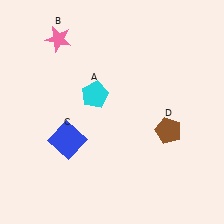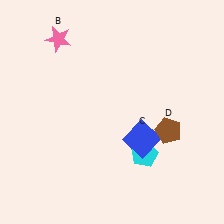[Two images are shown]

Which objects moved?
The objects that moved are: the cyan pentagon (A), the blue square (C).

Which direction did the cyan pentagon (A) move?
The cyan pentagon (A) moved down.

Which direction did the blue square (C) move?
The blue square (C) moved right.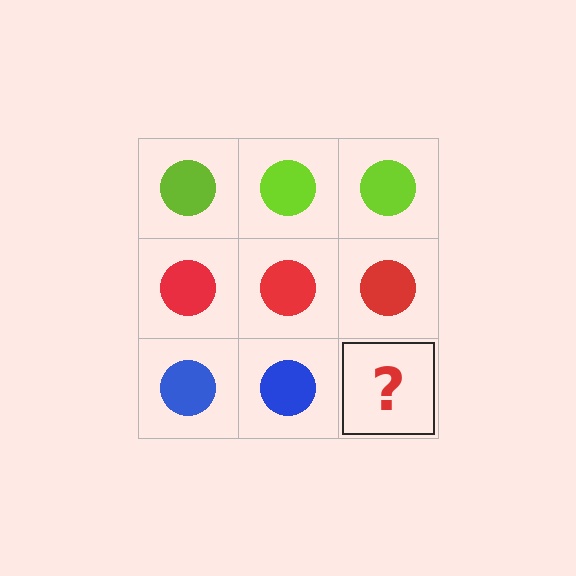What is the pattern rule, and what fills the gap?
The rule is that each row has a consistent color. The gap should be filled with a blue circle.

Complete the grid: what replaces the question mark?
The question mark should be replaced with a blue circle.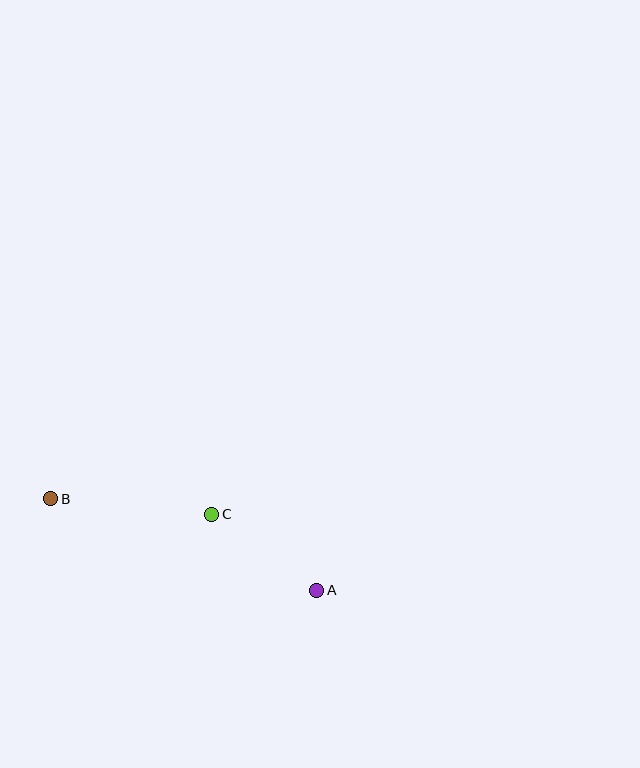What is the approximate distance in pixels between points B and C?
The distance between B and C is approximately 162 pixels.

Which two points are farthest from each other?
Points A and B are farthest from each other.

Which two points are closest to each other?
Points A and C are closest to each other.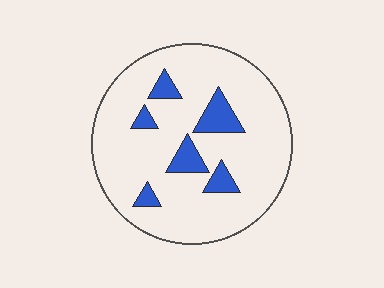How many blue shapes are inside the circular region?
6.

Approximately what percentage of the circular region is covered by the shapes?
Approximately 15%.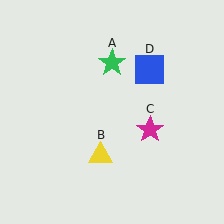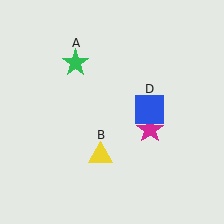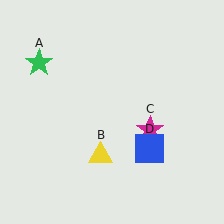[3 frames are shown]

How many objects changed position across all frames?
2 objects changed position: green star (object A), blue square (object D).